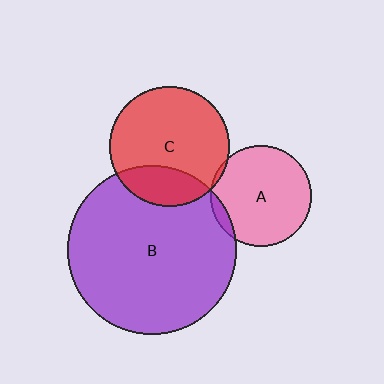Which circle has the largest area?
Circle B (purple).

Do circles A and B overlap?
Yes.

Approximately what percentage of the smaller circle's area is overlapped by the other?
Approximately 5%.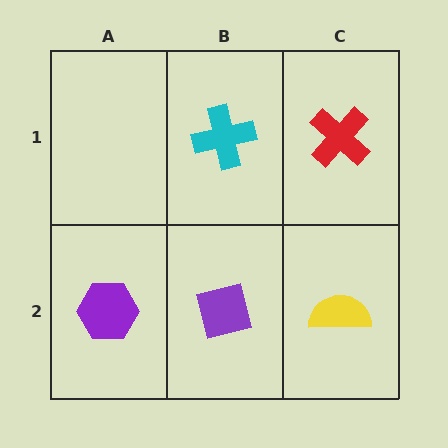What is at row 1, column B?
A cyan cross.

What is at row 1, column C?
A red cross.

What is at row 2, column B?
A purple square.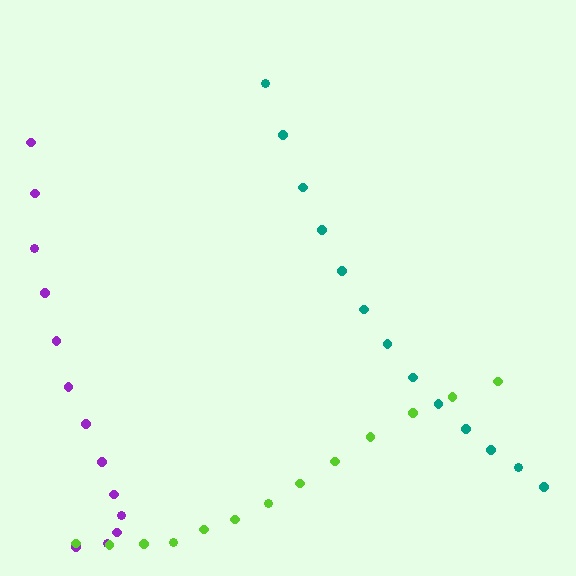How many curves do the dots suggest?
There are 3 distinct paths.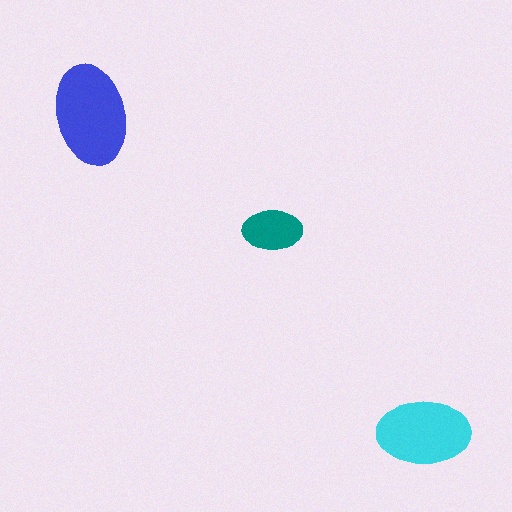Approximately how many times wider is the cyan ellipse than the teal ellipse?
About 1.5 times wider.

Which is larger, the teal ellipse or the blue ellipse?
The blue one.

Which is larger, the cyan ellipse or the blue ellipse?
The blue one.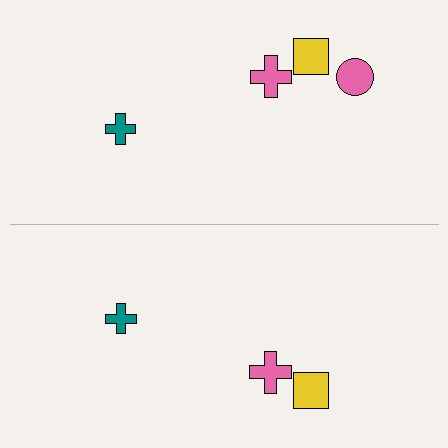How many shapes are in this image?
There are 7 shapes in this image.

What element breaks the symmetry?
A pink circle is missing from the bottom side.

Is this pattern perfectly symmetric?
No, the pattern is not perfectly symmetric. A pink circle is missing from the bottom side.